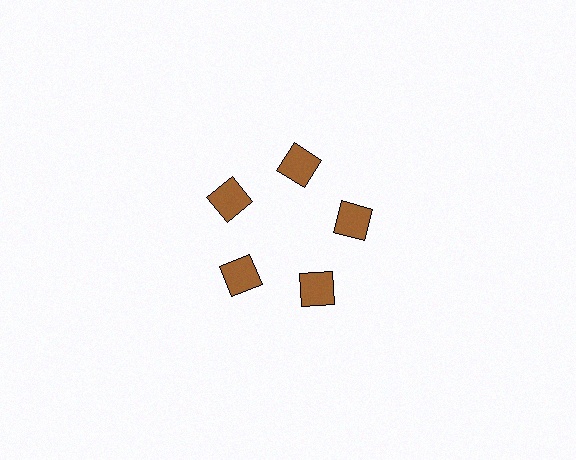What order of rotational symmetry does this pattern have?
This pattern has 5-fold rotational symmetry.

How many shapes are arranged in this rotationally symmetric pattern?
There are 5 shapes, arranged in 5 groups of 1.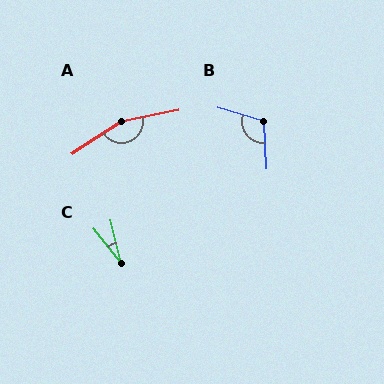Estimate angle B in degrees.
Approximately 110 degrees.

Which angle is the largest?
A, at approximately 158 degrees.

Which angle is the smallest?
C, at approximately 25 degrees.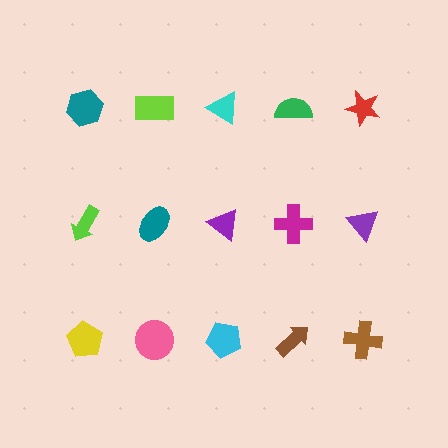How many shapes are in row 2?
5 shapes.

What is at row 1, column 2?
A lime rectangle.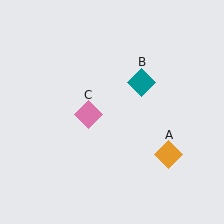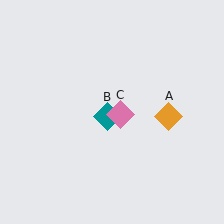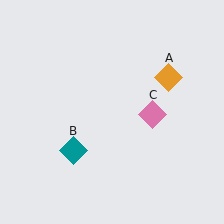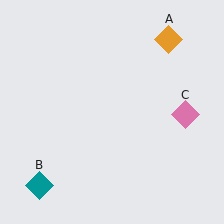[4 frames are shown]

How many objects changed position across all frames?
3 objects changed position: orange diamond (object A), teal diamond (object B), pink diamond (object C).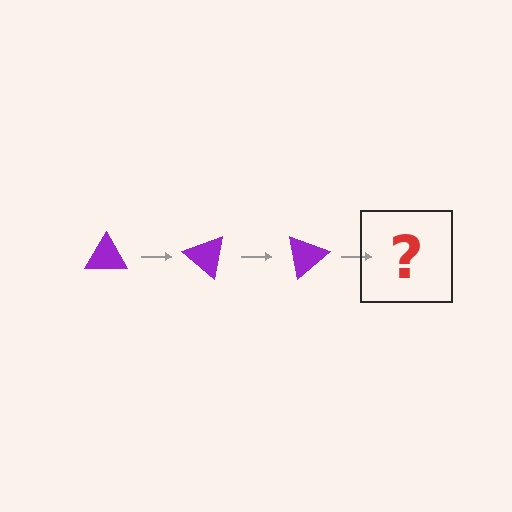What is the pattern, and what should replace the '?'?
The pattern is that the triangle rotates 40 degrees each step. The '?' should be a purple triangle rotated 120 degrees.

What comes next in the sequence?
The next element should be a purple triangle rotated 120 degrees.